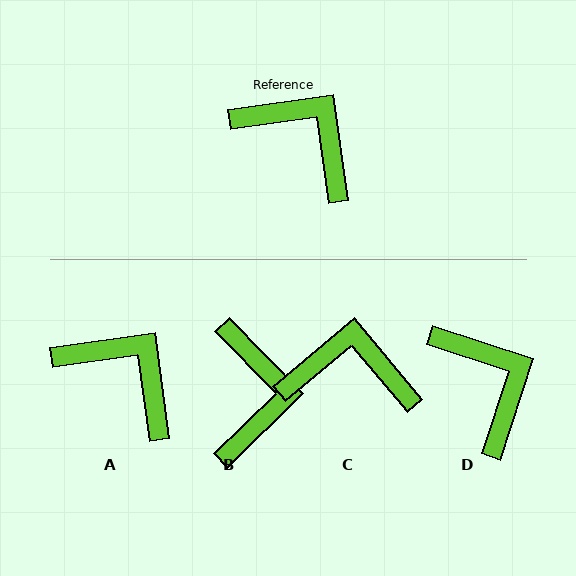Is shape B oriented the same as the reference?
No, it is off by about 54 degrees.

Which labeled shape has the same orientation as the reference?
A.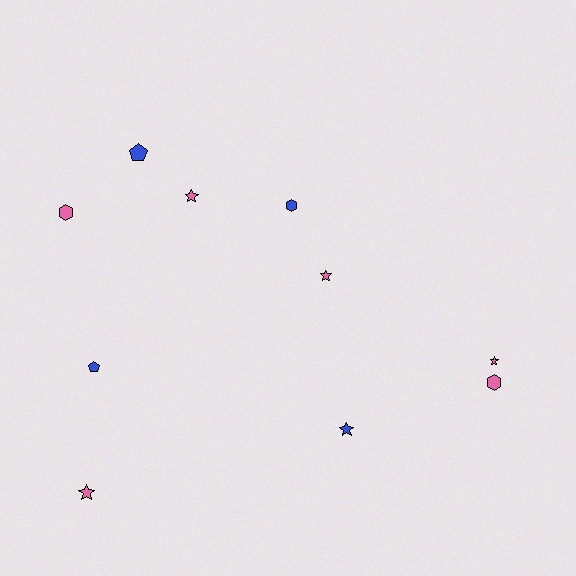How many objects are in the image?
There are 10 objects.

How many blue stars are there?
There is 1 blue star.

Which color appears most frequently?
Pink, with 6 objects.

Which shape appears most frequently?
Star, with 5 objects.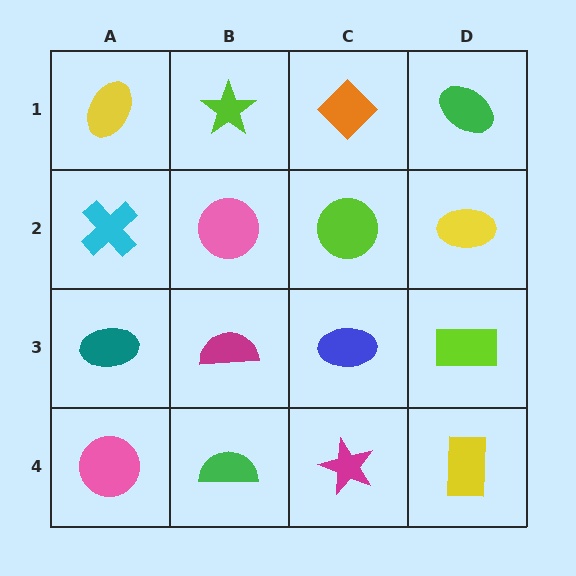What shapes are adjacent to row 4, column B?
A magenta semicircle (row 3, column B), a pink circle (row 4, column A), a magenta star (row 4, column C).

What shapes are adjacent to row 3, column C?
A lime circle (row 2, column C), a magenta star (row 4, column C), a magenta semicircle (row 3, column B), a lime rectangle (row 3, column D).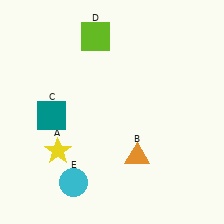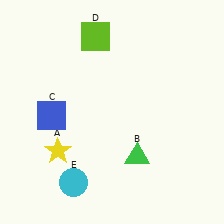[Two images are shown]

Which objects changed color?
B changed from orange to green. C changed from teal to blue.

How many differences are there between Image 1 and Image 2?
There are 2 differences between the two images.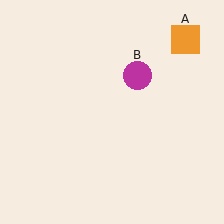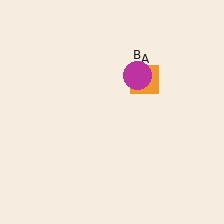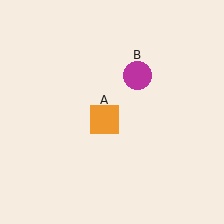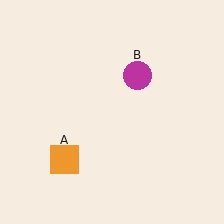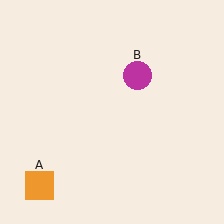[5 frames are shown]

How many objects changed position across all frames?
1 object changed position: orange square (object A).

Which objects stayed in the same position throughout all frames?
Magenta circle (object B) remained stationary.